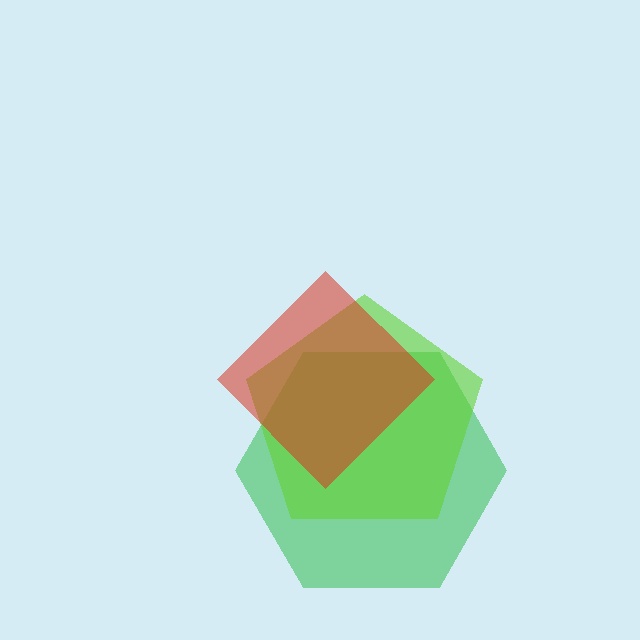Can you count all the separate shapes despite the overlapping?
Yes, there are 3 separate shapes.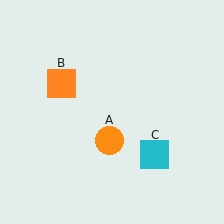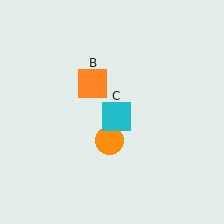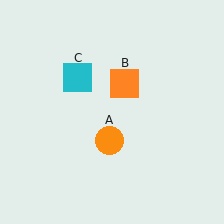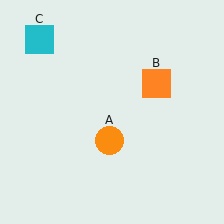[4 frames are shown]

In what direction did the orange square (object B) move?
The orange square (object B) moved right.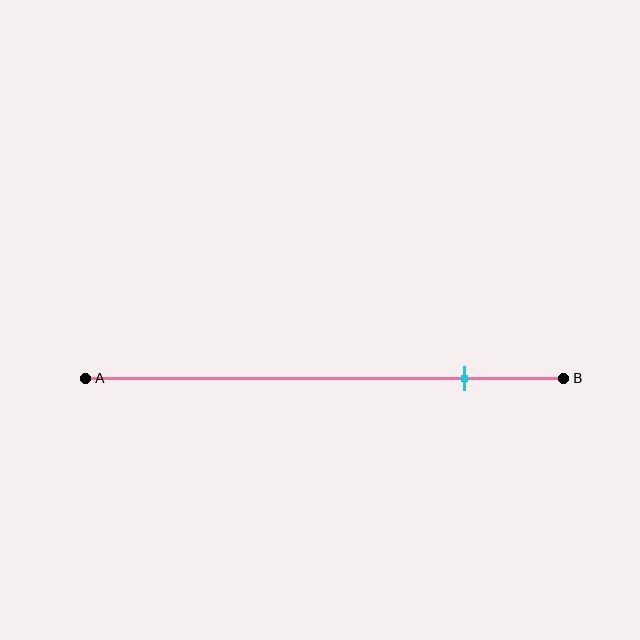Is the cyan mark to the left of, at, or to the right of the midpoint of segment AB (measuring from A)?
The cyan mark is to the right of the midpoint of segment AB.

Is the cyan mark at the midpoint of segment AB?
No, the mark is at about 80% from A, not at the 50% midpoint.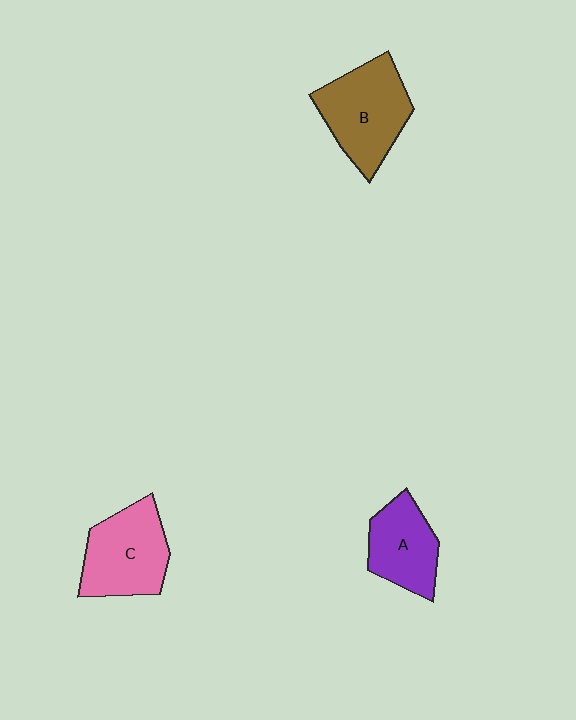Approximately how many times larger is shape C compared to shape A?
Approximately 1.3 times.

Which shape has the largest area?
Shape B (brown).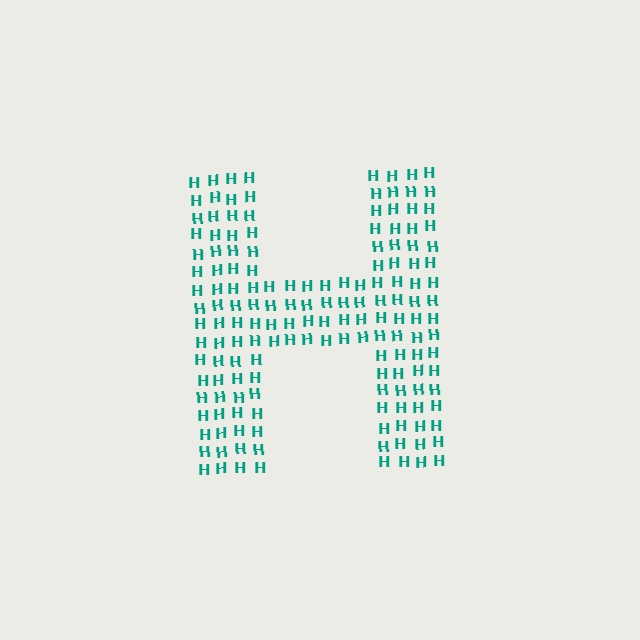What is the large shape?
The large shape is the letter H.